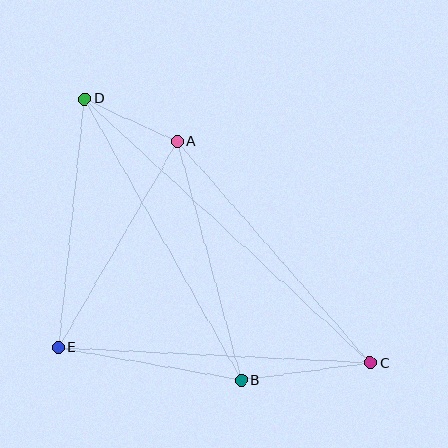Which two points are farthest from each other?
Points C and D are farthest from each other.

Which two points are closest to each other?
Points A and D are closest to each other.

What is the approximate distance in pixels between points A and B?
The distance between A and B is approximately 247 pixels.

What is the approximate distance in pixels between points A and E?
The distance between A and E is approximately 238 pixels.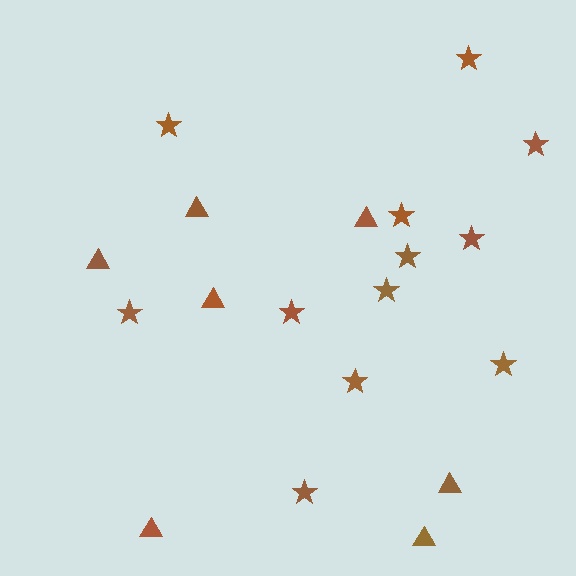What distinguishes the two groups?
There are 2 groups: one group of triangles (7) and one group of stars (12).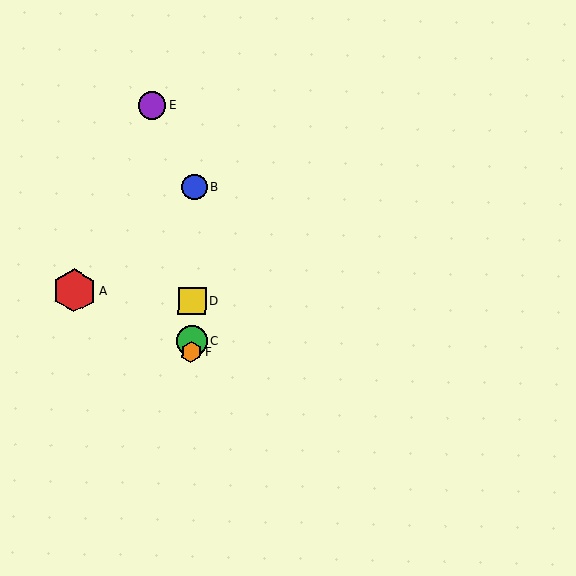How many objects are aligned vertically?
4 objects (B, C, D, F) are aligned vertically.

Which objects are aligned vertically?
Objects B, C, D, F are aligned vertically.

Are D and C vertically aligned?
Yes, both are at x≈192.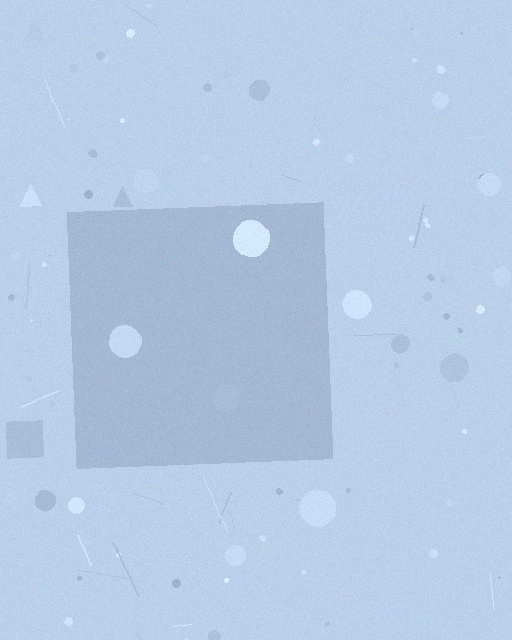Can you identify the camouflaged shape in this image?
The camouflaged shape is a square.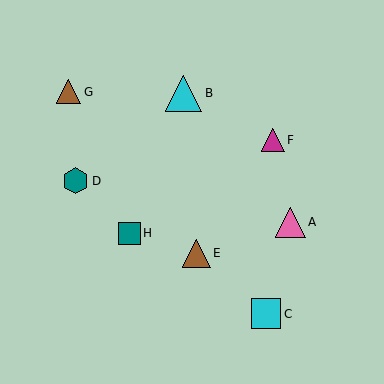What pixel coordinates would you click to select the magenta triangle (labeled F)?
Click at (273, 140) to select the magenta triangle F.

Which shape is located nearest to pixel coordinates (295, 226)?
The pink triangle (labeled A) at (290, 222) is nearest to that location.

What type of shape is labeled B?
Shape B is a cyan triangle.